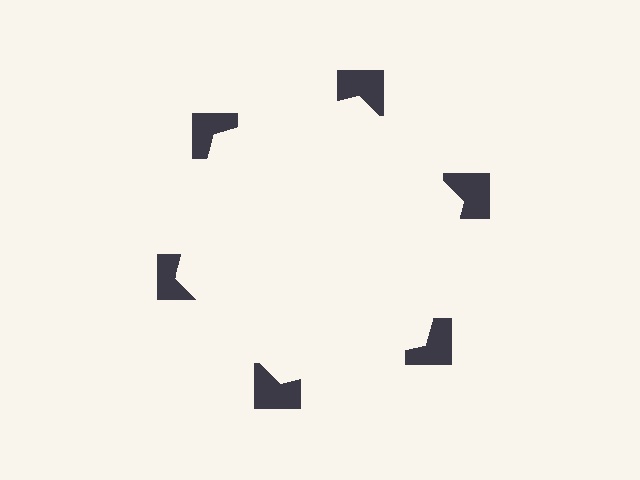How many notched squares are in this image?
There are 6 — one at each vertex of the illusory hexagon.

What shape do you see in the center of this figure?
An illusory hexagon — its edges are inferred from the aligned wedge cuts in the notched squares, not physically drawn.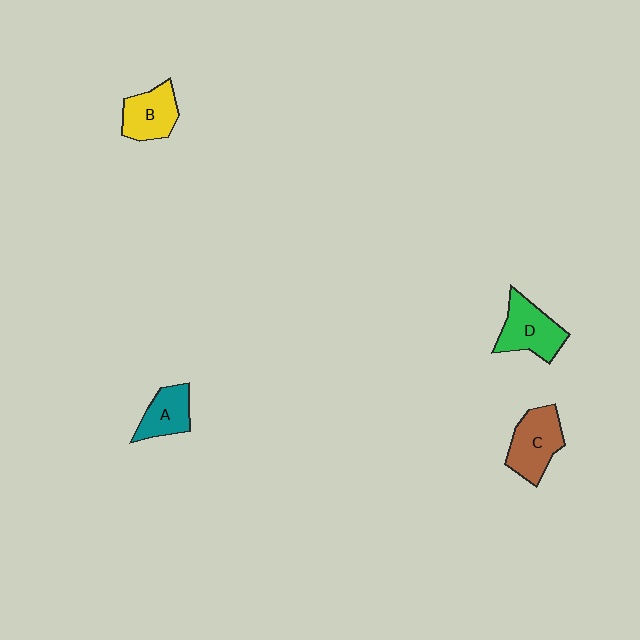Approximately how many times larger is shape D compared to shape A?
Approximately 1.3 times.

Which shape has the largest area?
Shape C (brown).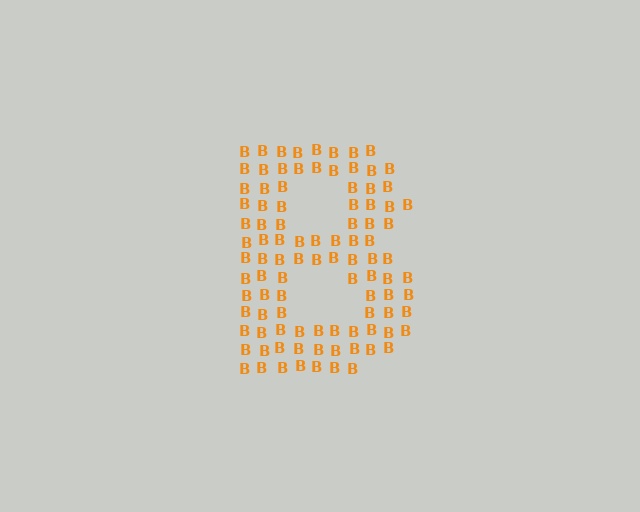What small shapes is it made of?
It is made of small letter B's.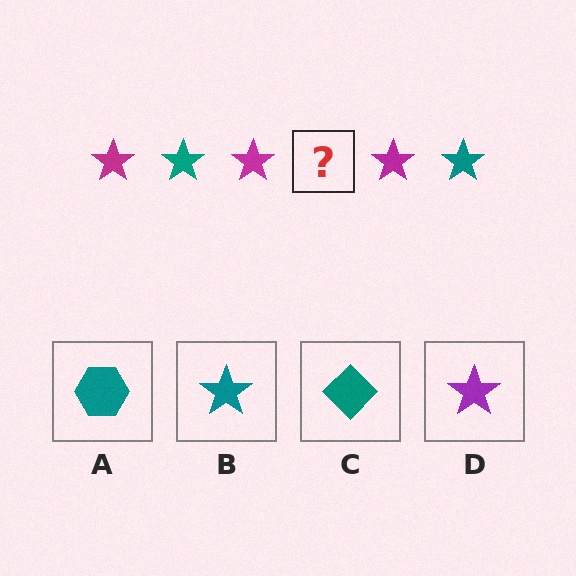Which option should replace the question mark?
Option B.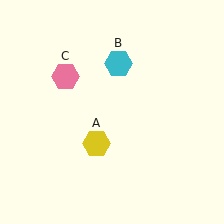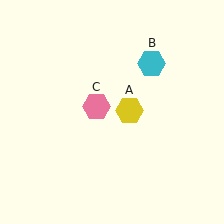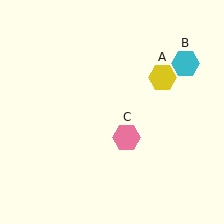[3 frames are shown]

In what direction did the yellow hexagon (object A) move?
The yellow hexagon (object A) moved up and to the right.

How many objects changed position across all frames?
3 objects changed position: yellow hexagon (object A), cyan hexagon (object B), pink hexagon (object C).